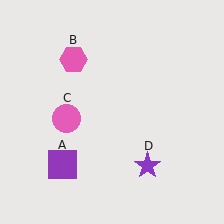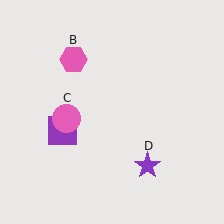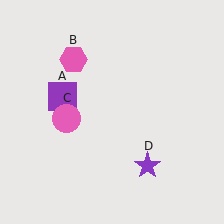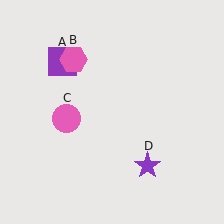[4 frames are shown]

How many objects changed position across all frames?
1 object changed position: purple square (object A).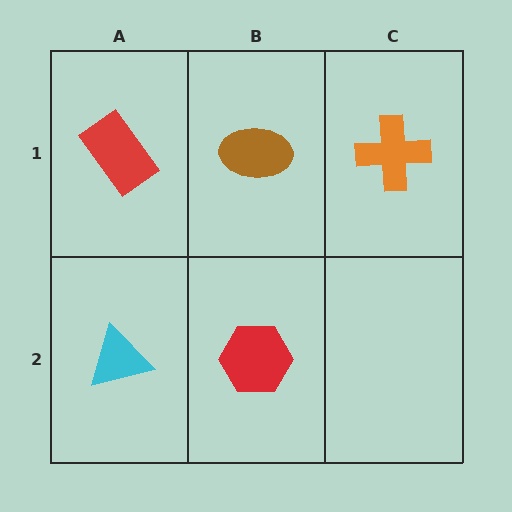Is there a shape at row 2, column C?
No, that cell is empty.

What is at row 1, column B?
A brown ellipse.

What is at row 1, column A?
A red rectangle.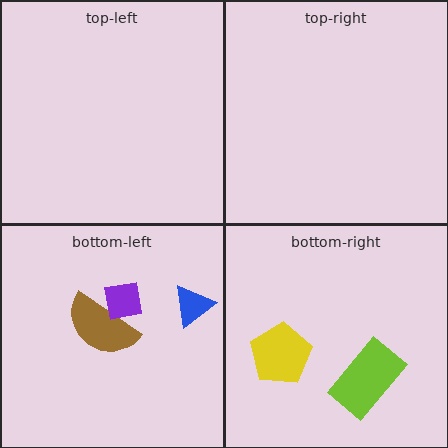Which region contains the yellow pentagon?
The bottom-right region.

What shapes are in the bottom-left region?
The brown semicircle, the purple square, the blue triangle.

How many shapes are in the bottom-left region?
3.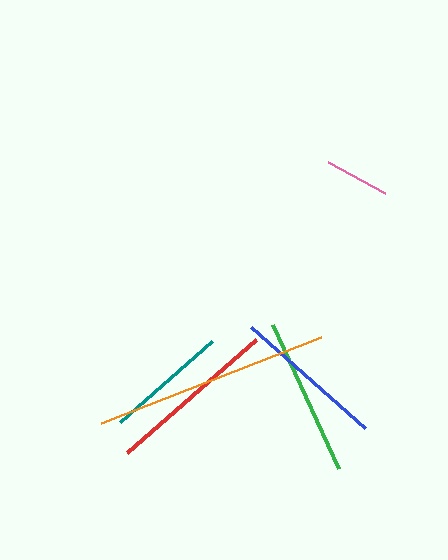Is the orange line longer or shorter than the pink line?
The orange line is longer than the pink line.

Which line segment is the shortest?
The pink line is the shortest at approximately 64 pixels.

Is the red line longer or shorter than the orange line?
The orange line is longer than the red line.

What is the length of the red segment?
The red segment is approximately 171 pixels long.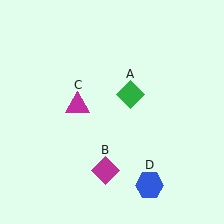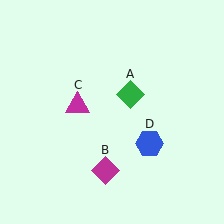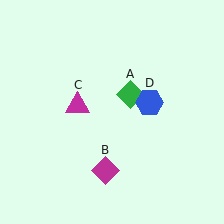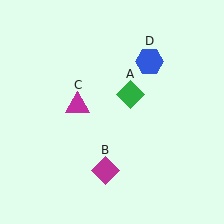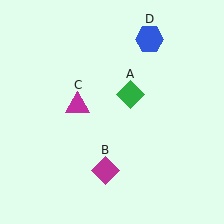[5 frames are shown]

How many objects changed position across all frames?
1 object changed position: blue hexagon (object D).